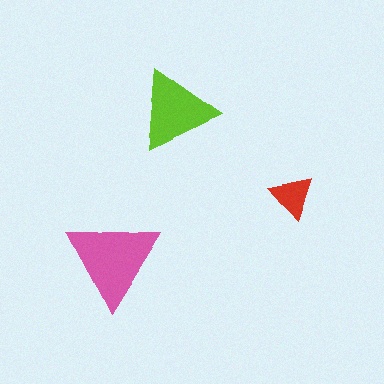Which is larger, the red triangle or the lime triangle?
The lime one.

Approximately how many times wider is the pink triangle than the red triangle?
About 2 times wider.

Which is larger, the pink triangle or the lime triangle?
The pink one.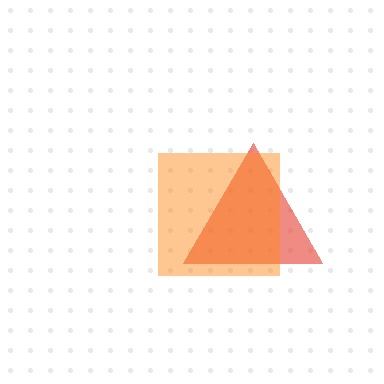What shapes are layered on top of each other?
The layered shapes are: a red triangle, an orange square.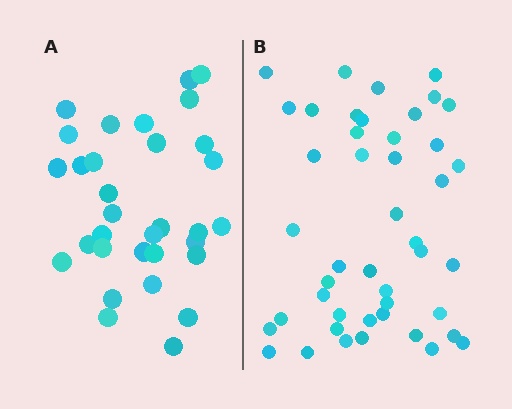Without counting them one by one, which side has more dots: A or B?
Region B (the right region) has more dots.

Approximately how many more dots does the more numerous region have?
Region B has approximately 15 more dots than region A.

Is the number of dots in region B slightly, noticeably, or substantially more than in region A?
Region B has noticeably more, but not dramatically so. The ratio is roughly 1.4 to 1.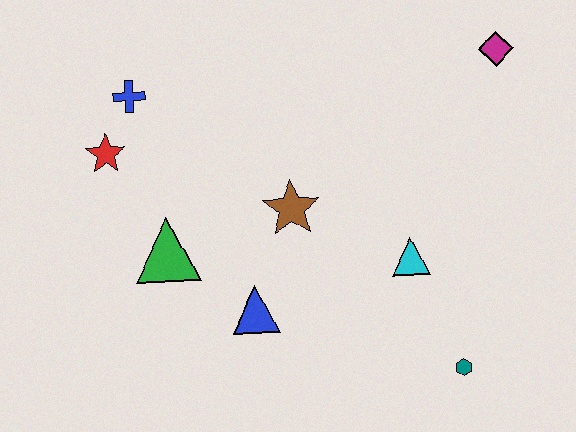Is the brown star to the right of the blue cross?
Yes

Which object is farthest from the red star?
The teal hexagon is farthest from the red star.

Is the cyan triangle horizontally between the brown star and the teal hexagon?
Yes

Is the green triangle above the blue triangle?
Yes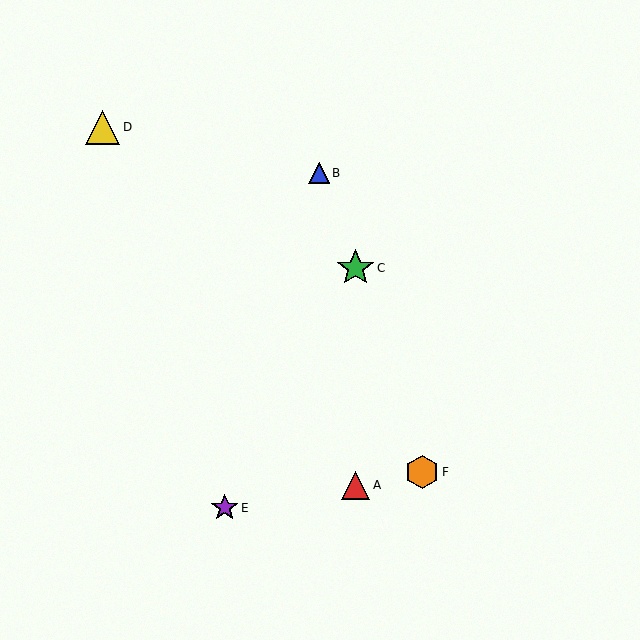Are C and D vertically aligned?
No, C is at x≈356 and D is at x≈103.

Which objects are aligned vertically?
Objects A, C are aligned vertically.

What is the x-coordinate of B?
Object B is at x≈319.